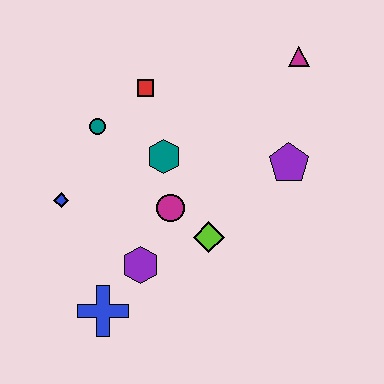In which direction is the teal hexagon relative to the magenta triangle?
The teal hexagon is to the left of the magenta triangle.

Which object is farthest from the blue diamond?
The magenta triangle is farthest from the blue diamond.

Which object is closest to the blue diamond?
The teal circle is closest to the blue diamond.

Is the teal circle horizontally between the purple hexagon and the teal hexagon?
No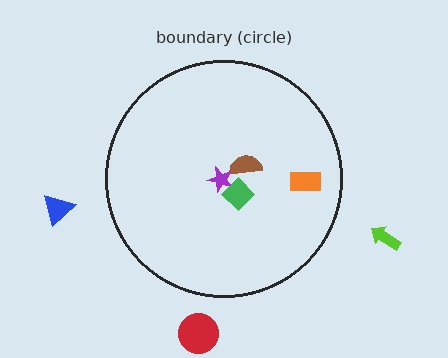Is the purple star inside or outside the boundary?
Inside.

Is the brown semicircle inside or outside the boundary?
Inside.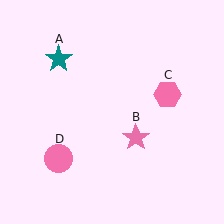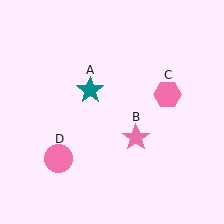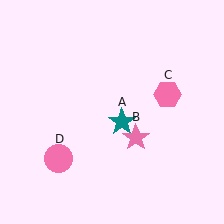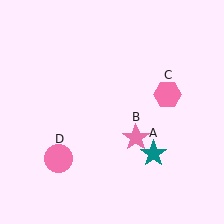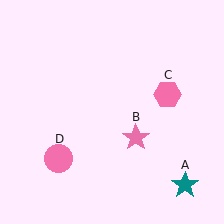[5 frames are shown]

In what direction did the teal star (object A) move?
The teal star (object A) moved down and to the right.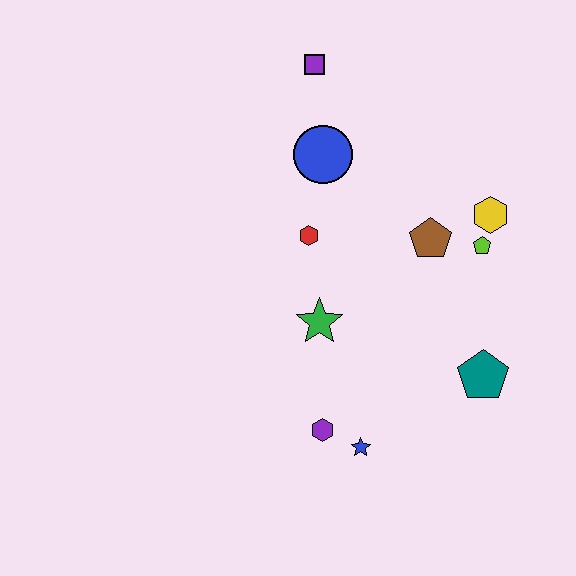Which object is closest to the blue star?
The purple hexagon is closest to the blue star.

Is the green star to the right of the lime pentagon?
No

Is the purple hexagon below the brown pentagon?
Yes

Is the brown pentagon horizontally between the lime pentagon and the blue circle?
Yes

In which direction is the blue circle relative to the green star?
The blue circle is above the green star.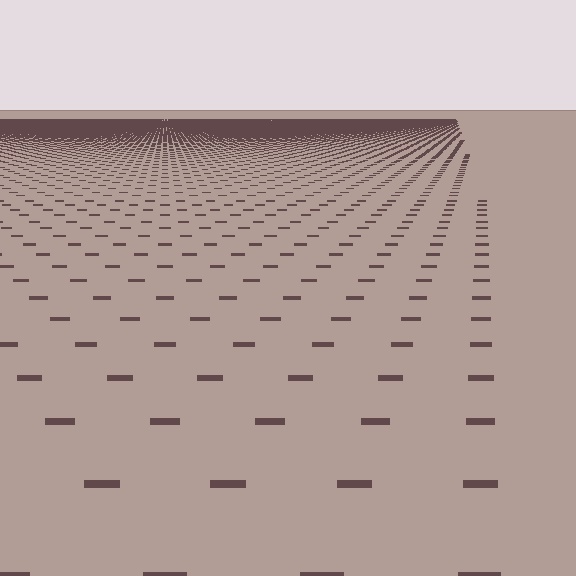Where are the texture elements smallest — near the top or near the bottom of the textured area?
Near the top.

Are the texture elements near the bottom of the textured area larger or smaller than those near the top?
Larger. Near the bottom, elements are closer to the viewer and appear at a bigger on-screen size.